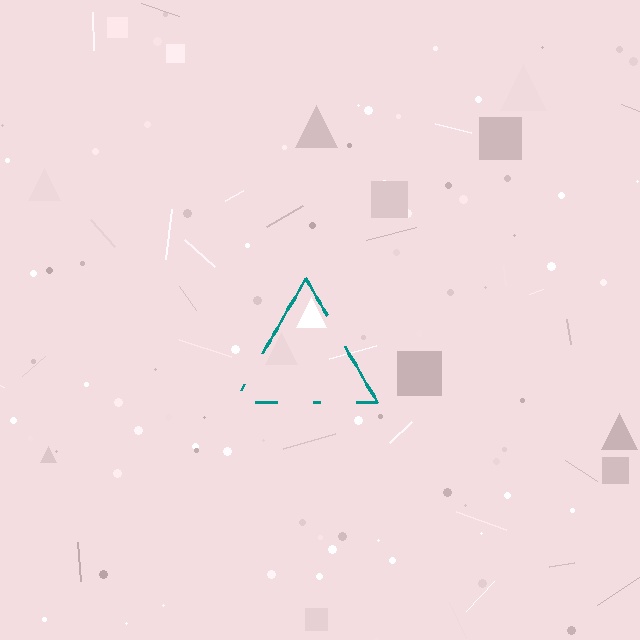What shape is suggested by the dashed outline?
The dashed outline suggests a triangle.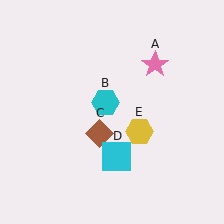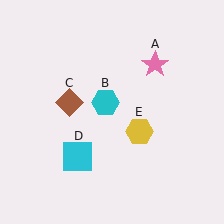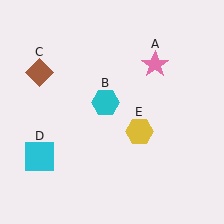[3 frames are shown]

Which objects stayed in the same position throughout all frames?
Pink star (object A) and cyan hexagon (object B) and yellow hexagon (object E) remained stationary.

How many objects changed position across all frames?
2 objects changed position: brown diamond (object C), cyan square (object D).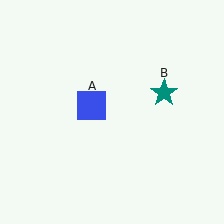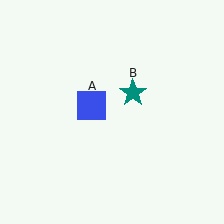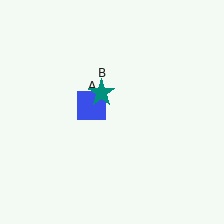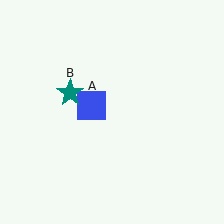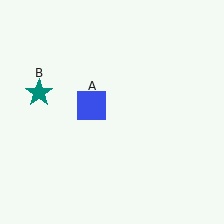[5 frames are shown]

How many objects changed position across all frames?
1 object changed position: teal star (object B).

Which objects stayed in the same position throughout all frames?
Blue square (object A) remained stationary.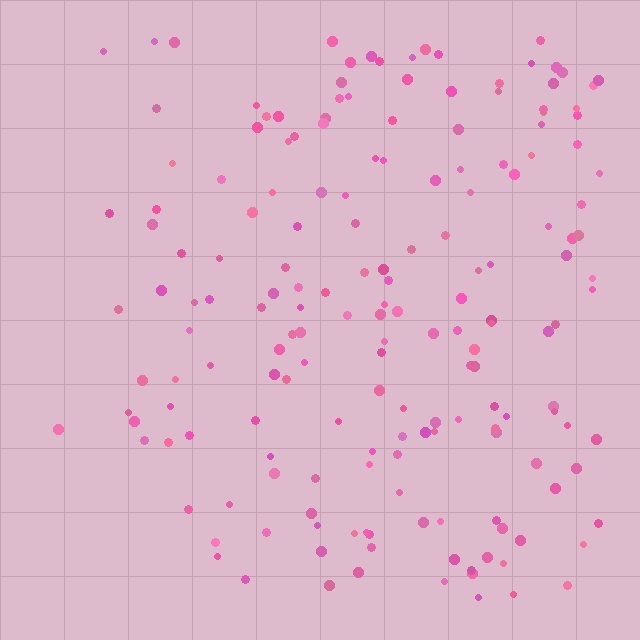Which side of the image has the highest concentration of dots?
The right.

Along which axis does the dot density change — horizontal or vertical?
Horizontal.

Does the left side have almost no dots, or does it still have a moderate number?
Still a moderate number, just noticeably fewer than the right.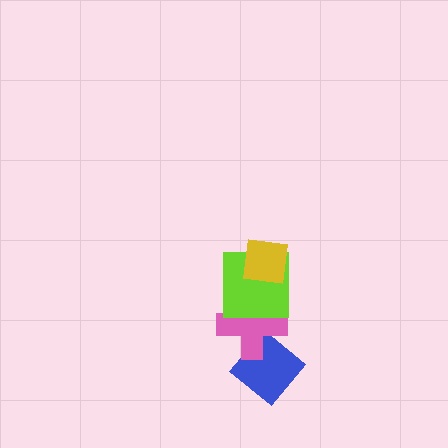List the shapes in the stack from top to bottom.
From top to bottom: the yellow square, the lime square, the pink cross, the blue diamond.